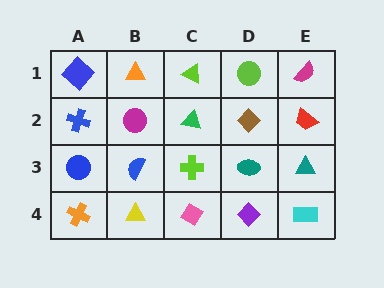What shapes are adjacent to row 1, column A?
A blue cross (row 2, column A), an orange triangle (row 1, column B).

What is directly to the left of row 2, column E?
A brown diamond.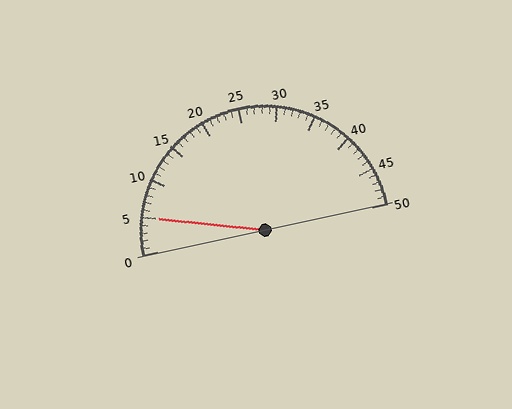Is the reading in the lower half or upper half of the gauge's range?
The reading is in the lower half of the range (0 to 50).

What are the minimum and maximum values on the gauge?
The gauge ranges from 0 to 50.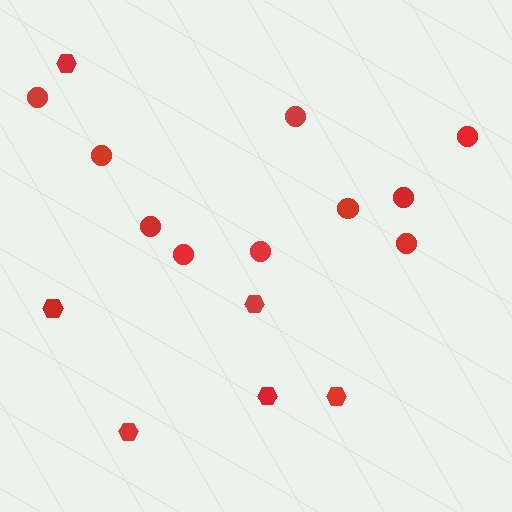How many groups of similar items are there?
There are 2 groups: one group of circles (10) and one group of hexagons (6).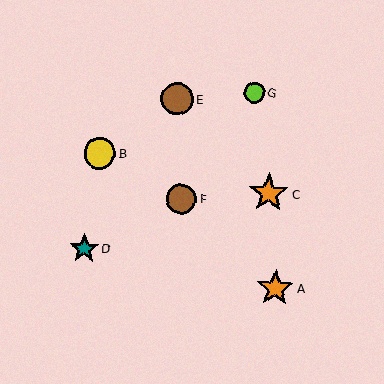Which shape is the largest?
The orange star (labeled C) is the largest.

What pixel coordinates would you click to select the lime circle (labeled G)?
Click at (254, 93) to select the lime circle G.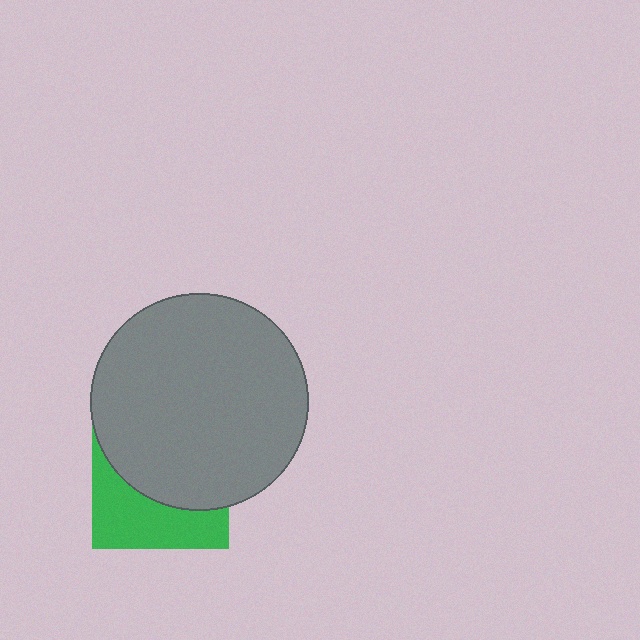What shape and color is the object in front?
The object in front is a gray circle.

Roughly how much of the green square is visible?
A small part of it is visible (roughly 41%).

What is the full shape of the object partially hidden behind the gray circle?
The partially hidden object is a green square.